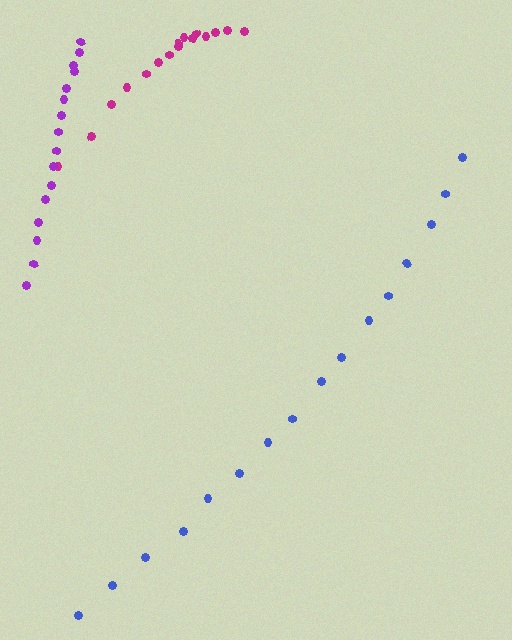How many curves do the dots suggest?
There are 3 distinct paths.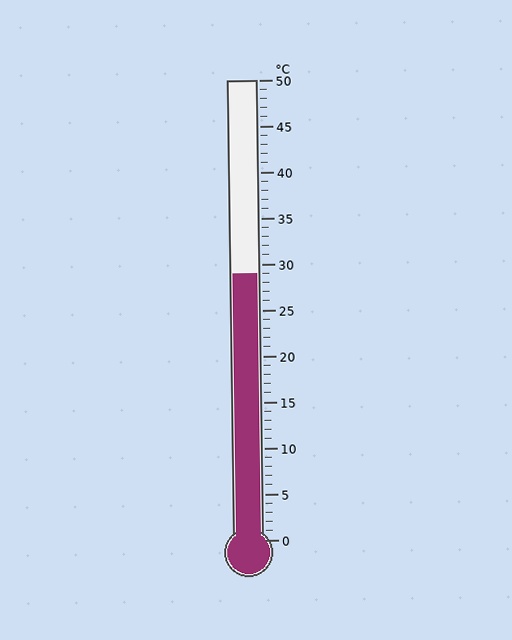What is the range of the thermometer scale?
The thermometer scale ranges from 0°C to 50°C.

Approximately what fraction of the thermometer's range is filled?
The thermometer is filled to approximately 60% of its range.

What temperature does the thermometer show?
The thermometer shows approximately 29°C.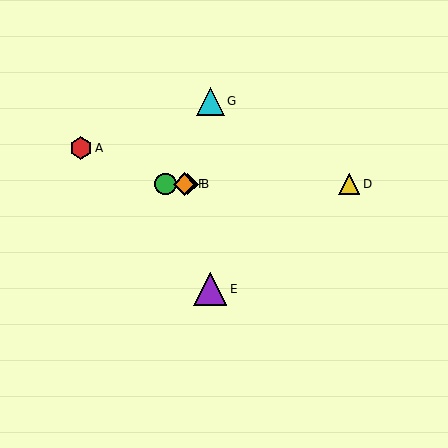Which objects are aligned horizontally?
Objects B, C, D, F are aligned horizontally.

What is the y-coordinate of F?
Object F is at y≈184.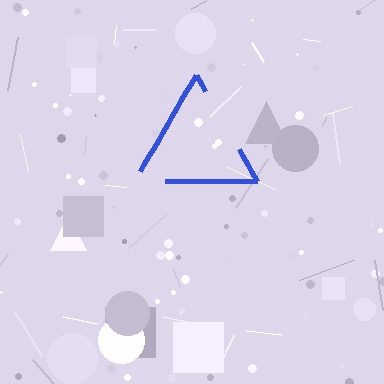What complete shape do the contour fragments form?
The contour fragments form a triangle.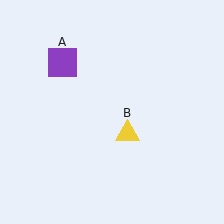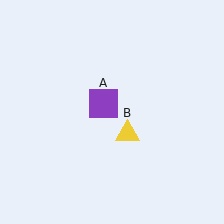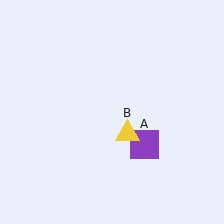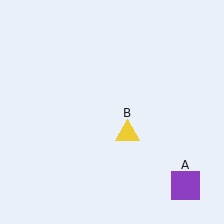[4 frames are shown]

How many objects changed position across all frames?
1 object changed position: purple square (object A).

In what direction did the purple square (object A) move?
The purple square (object A) moved down and to the right.